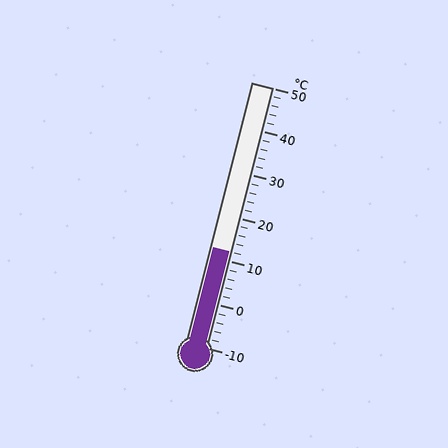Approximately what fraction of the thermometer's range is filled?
The thermometer is filled to approximately 35% of its range.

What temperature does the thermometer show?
The thermometer shows approximately 12°C.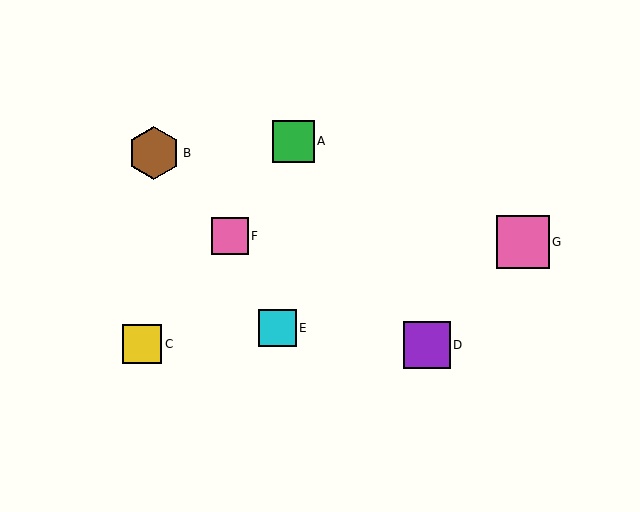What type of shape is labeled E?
Shape E is a cyan square.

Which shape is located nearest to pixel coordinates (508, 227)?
The pink square (labeled G) at (523, 242) is nearest to that location.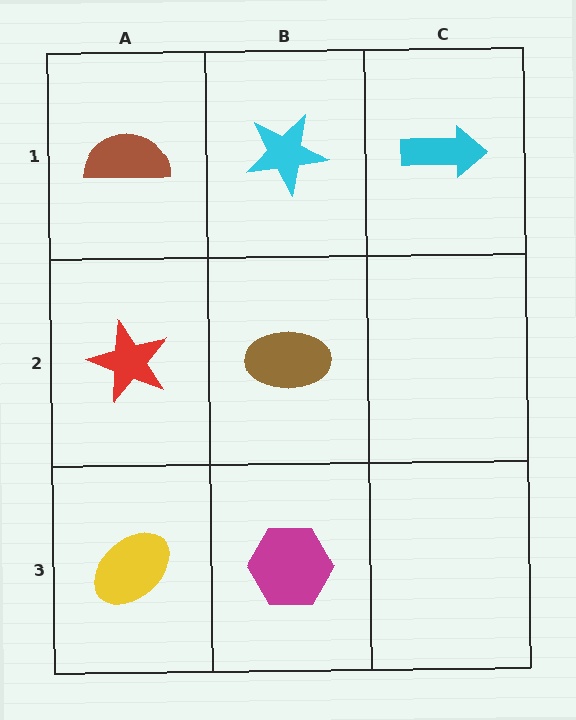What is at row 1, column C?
A cyan arrow.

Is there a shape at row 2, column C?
No, that cell is empty.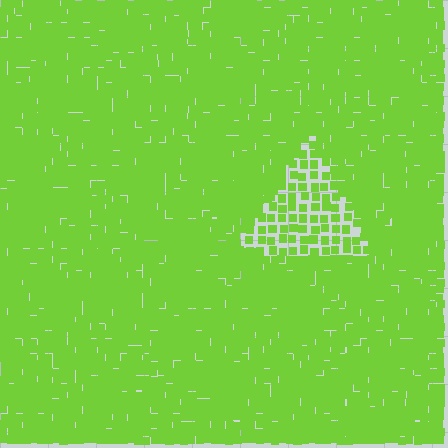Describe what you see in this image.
The image contains small lime elements arranged at two different densities. A triangle-shaped region is visible where the elements are less densely packed than the surrounding area.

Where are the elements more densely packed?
The elements are more densely packed outside the triangle boundary.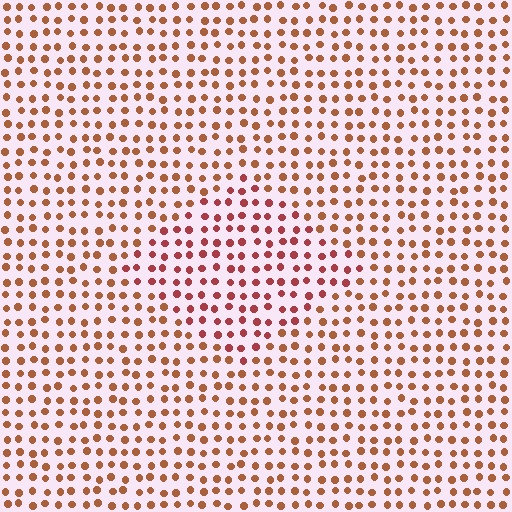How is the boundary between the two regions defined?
The boundary is defined purely by a slight shift in hue (about 26 degrees). Spacing, size, and orientation are identical on both sides.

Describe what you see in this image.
The image is filled with small brown elements in a uniform arrangement. A diamond-shaped region is visible where the elements are tinted to a slightly different hue, forming a subtle color boundary.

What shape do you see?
I see a diamond.